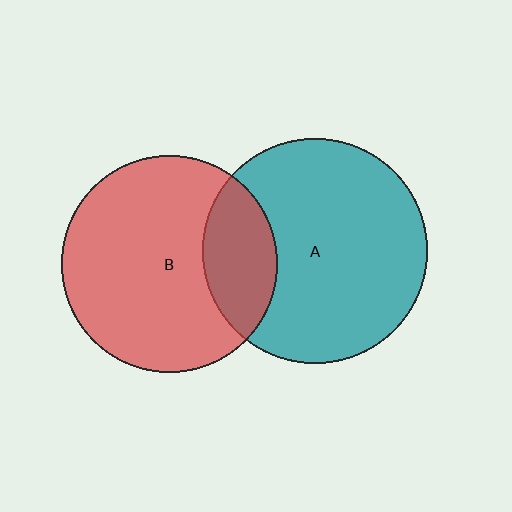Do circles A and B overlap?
Yes.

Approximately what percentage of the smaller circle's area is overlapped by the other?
Approximately 25%.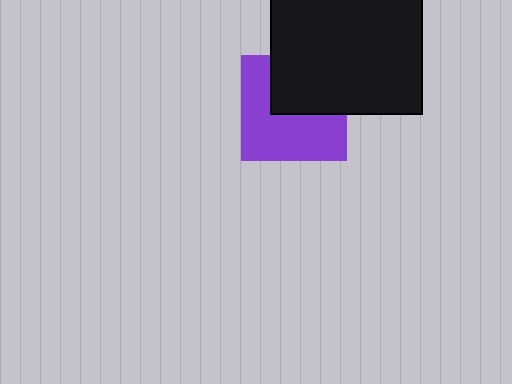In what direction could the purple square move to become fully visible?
The purple square could move down. That would shift it out from behind the black square entirely.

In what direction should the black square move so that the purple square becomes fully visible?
The black square should move up. That is the shortest direction to clear the overlap and leave the purple square fully visible.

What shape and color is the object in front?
The object in front is a black square.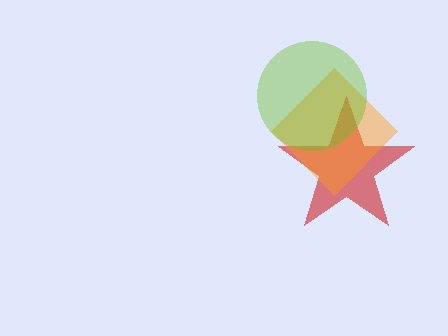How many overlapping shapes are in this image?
There are 3 overlapping shapes in the image.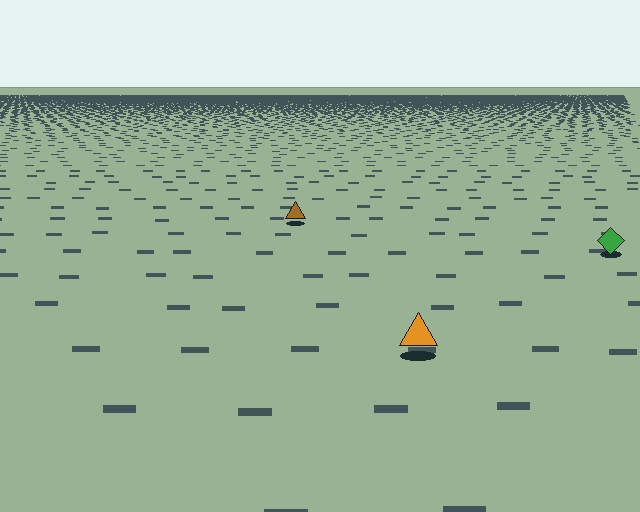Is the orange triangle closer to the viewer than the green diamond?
Yes. The orange triangle is closer — you can tell from the texture gradient: the ground texture is coarser near it.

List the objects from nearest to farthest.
From nearest to farthest: the orange triangle, the green diamond, the brown triangle.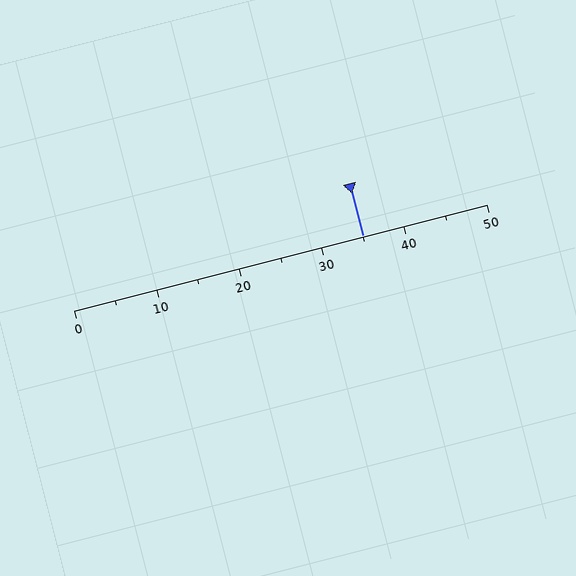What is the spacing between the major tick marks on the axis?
The major ticks are spaced 10 apart.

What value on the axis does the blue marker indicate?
The marker indicates approximately 35.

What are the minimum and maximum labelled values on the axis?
The axis runs from 0 to 50.